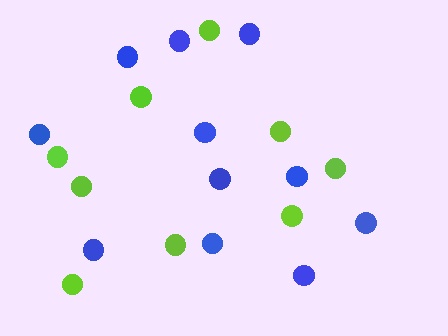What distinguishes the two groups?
There are 2 groups: one group of lime circles (9) and one group of blue circles (11).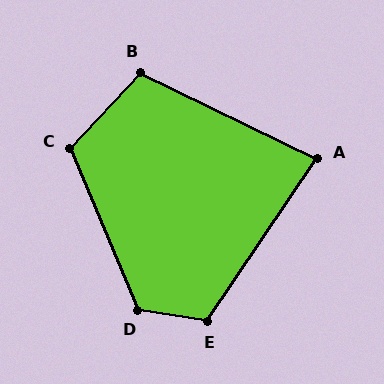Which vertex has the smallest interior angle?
A, at approximately 82 degrees.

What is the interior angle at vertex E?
Approximately 115 degrees (obtuse).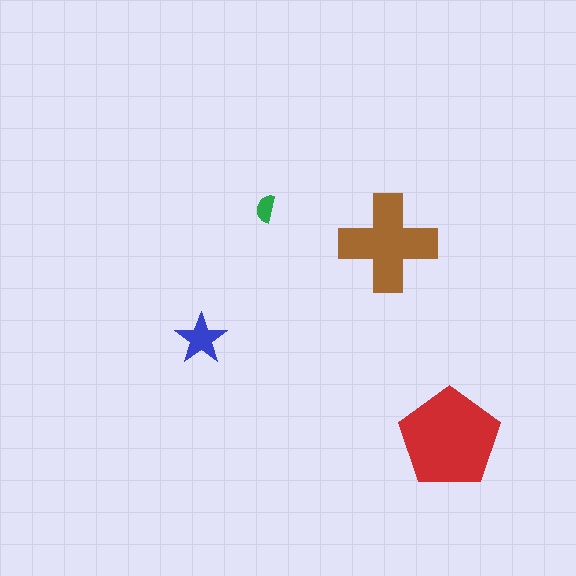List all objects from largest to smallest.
The red pentagon, the brown cross, the blue star, the green semicircle.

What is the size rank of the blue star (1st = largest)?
3rd.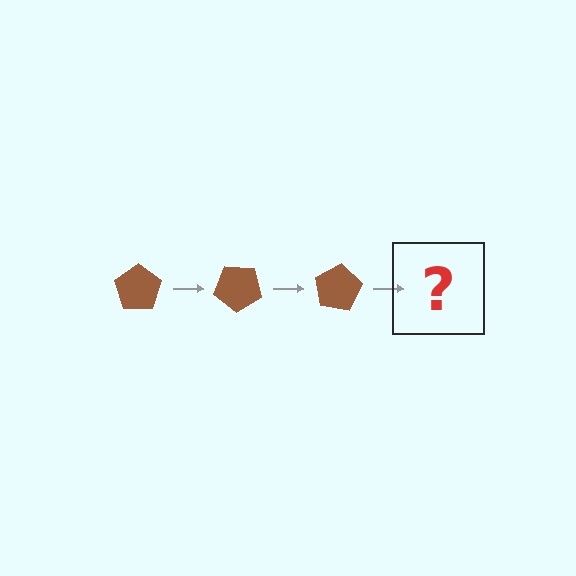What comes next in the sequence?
The next element should be a brown pentagon rotated 120 degrees.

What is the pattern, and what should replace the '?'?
The pattern is that the pentagon rotates 40 degrees each step. The '?' should be a brown pentagon rotated 120 degrees.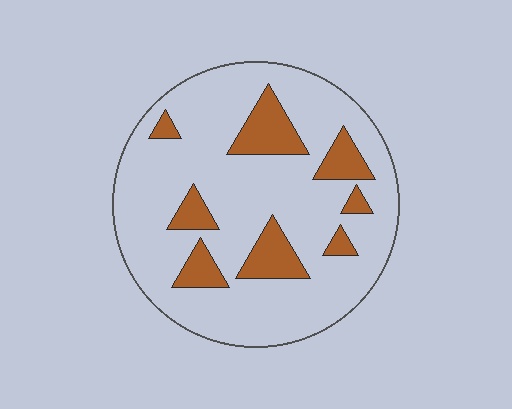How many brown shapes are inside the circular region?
8.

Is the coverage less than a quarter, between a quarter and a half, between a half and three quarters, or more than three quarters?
Less than a quarter.